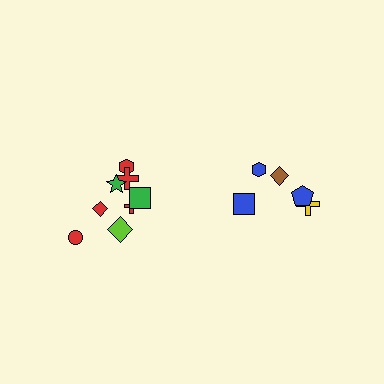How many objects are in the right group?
There are 5 objects.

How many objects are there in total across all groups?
There are 13 objects.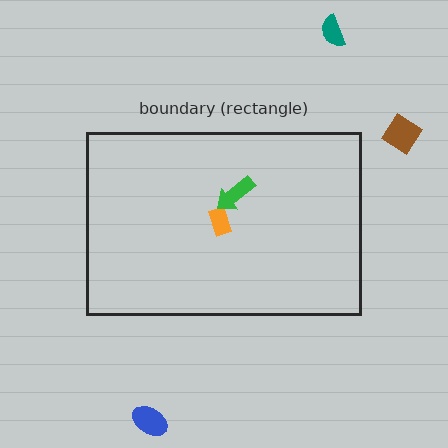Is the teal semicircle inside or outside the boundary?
Outside.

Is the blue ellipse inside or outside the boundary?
Outside.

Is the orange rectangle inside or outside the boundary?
Inside.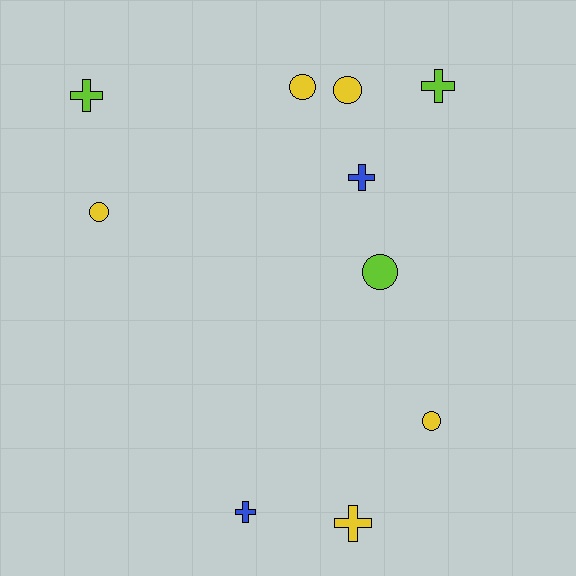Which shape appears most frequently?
Circle, with 5 objects.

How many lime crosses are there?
There are 2 lime crosses.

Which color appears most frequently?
Yellow, with 5 objects.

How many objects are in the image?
There are 10 objects.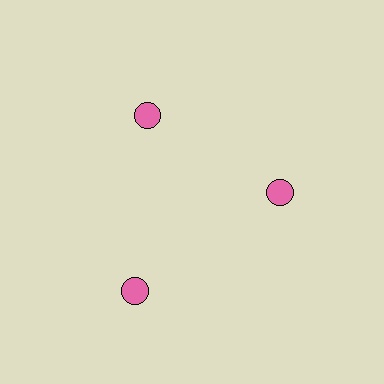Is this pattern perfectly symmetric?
No. The 3 pink circles are arranged in a ring, but one element near the 7 o'clock position is pushed outward from the center, breaking the 3-fold rotational symmetry.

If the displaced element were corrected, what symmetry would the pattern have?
It would have 3-fold rotational symmetry — the pattern would map onto itself every 120 degrees.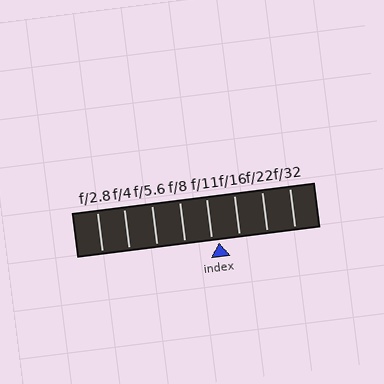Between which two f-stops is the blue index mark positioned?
The index mark is between f/11 and f/16.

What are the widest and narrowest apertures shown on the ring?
The widest aperture shown is f/2.8 and the narrowest is f/32.